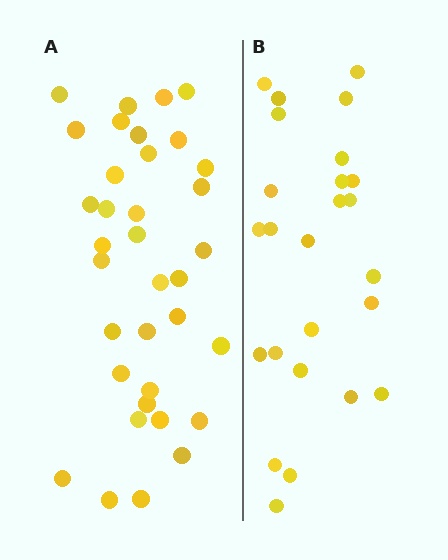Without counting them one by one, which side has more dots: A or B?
Region A (the left region) has more dots.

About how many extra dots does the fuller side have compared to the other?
Region A has roughly 10 or so more dots than region B.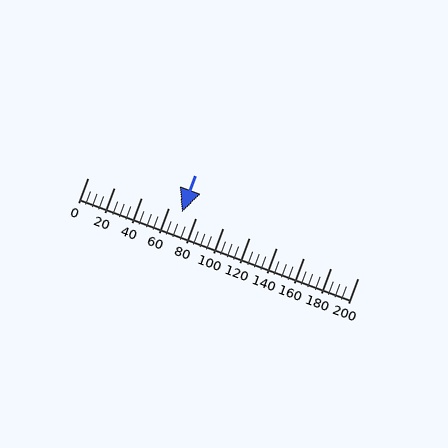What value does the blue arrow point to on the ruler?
The blue arrow points to approximately 70.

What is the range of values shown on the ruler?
The ruler shows values from 0 to 200.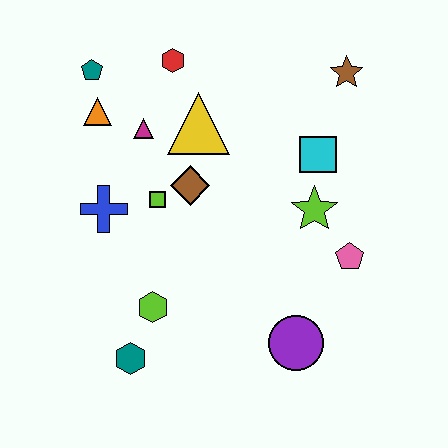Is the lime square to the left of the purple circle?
Yes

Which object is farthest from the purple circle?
The teal pentagon is farthest from the purple circle.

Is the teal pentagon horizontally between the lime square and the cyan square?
No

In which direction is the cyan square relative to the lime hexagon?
The cyan square is to the right of the lime hexagon.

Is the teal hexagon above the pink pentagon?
No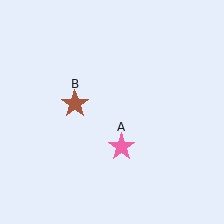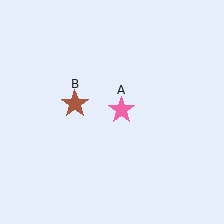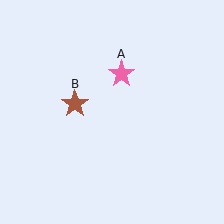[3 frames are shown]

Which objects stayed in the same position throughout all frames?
Brown star (object B) remained stationary.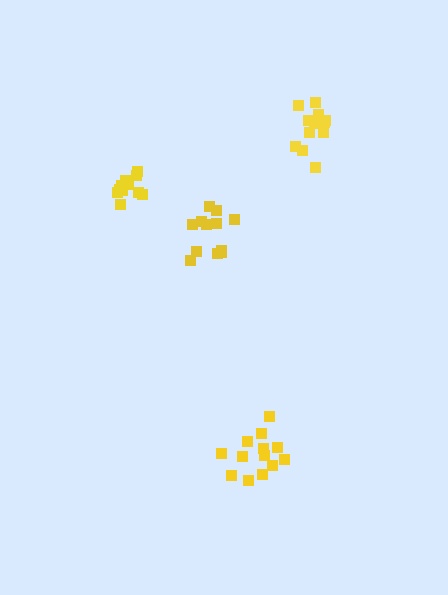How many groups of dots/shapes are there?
There are 4 groups.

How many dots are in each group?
Group 1: 12 dots, Group 2: 11 dots, Group 3: 13 dots, Group 4: 12 dots (48 total).